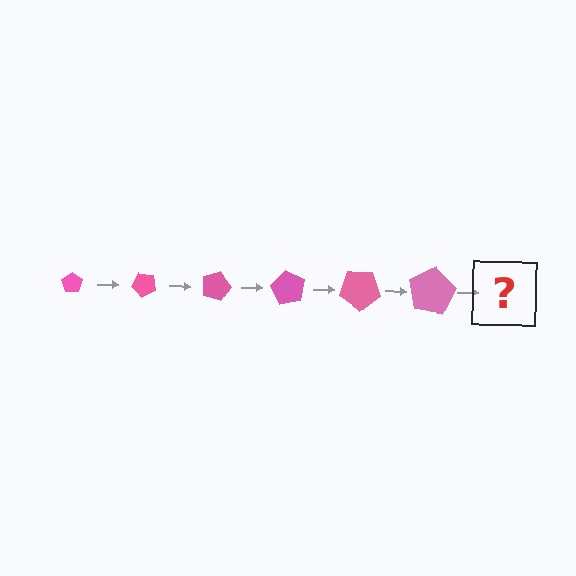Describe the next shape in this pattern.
It should be a pentagon, larger than the previous one and rotated 270 degrees from the start.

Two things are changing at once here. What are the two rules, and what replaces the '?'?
The two rules are that the pentagon grows larger each step and it rotates 45 degrees each step. The '?' should be a pentagon, larger than the previous one and rotated 270 degrees from the start.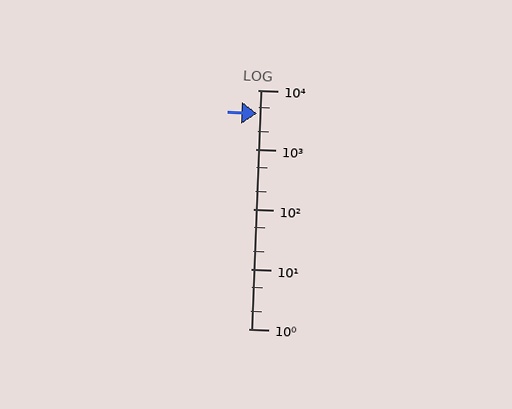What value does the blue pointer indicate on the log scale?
The pointer indicates approximately 4000.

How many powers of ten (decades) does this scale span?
The scale spans 4 decades, from 1 to 10000.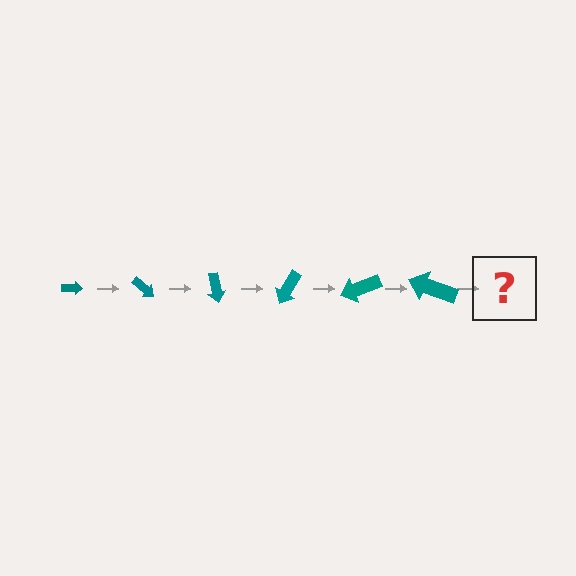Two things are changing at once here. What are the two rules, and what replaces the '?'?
The two rules are that the arrow grows larger each step and it rotates 40 degrees each step. The '?' should be an arrow, larger than the previous one and rotated 240 degrees from the start.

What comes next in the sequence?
The next element should be an arrow, larger than the previous one and rotated 240 degrees from the start.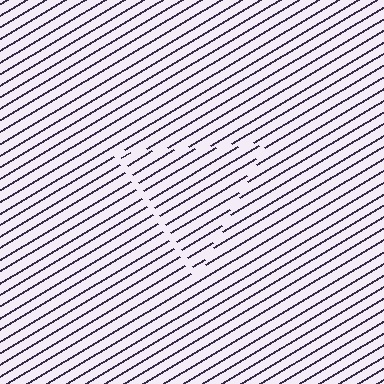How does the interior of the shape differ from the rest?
The interior of the shape contains the same grating, shifted by half a period — the contour is defined by the phase discontinuity where line-ends from the inner and outer gratings abut.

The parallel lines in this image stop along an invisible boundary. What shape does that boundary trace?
An illusory triangle. The interior of the shape contains the same grating, shifted by half a period — the contour is defined by the phase discontinuity where line-ends from the inner and outer gratings abut.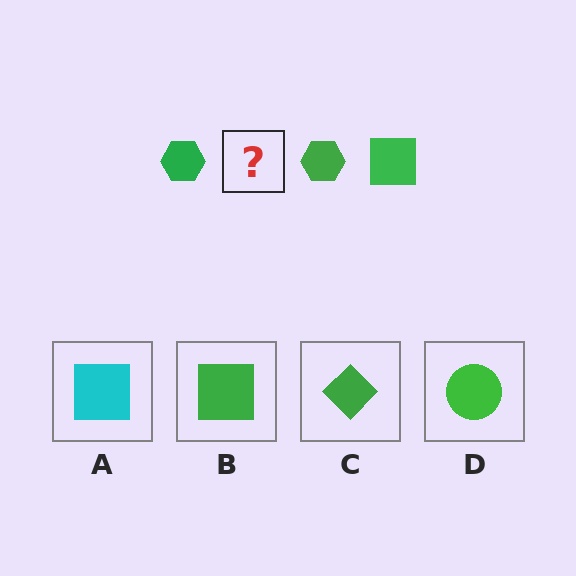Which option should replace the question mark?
Option B.